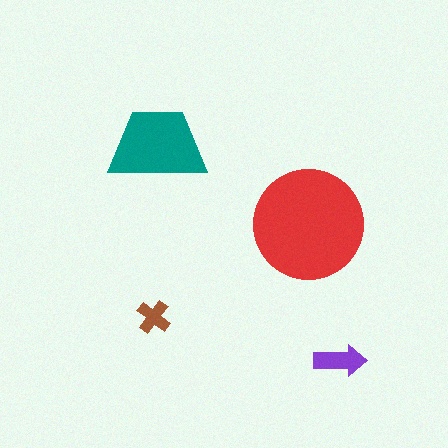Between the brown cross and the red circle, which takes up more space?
The red circle.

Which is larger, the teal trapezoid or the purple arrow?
The teal trapezoid.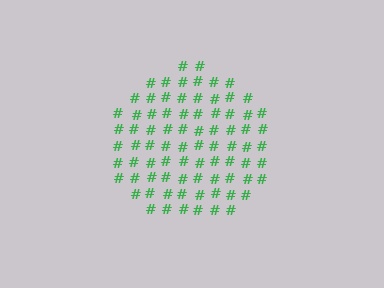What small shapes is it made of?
It is made of small hash symbols.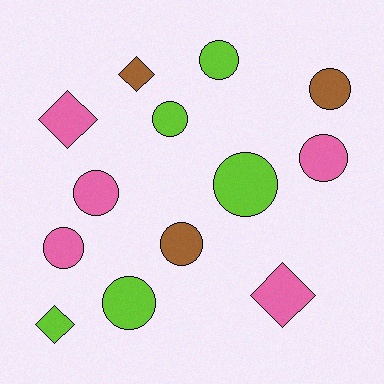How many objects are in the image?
There are 13 objects.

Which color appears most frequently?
Lime, with 5 objects.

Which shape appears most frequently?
Circle, with 9 objects.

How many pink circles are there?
There are 3 pink circles.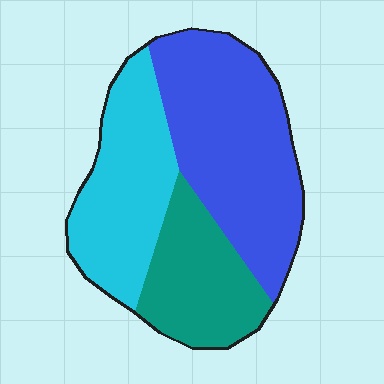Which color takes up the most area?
Blue, at roughly 45%.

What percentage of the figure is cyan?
Cyan covers 31% of the figure.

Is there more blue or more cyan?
Blue.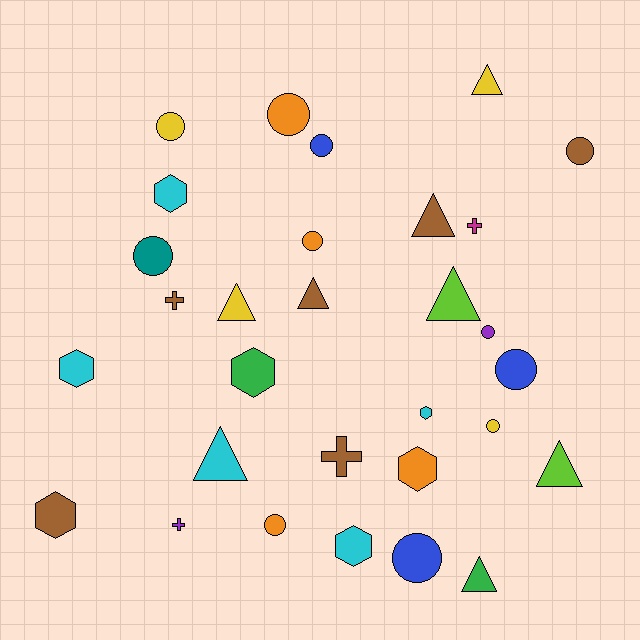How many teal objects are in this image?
There is 1 teal object.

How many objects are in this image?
There are 30 objects.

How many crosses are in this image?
There are 4 crosses.